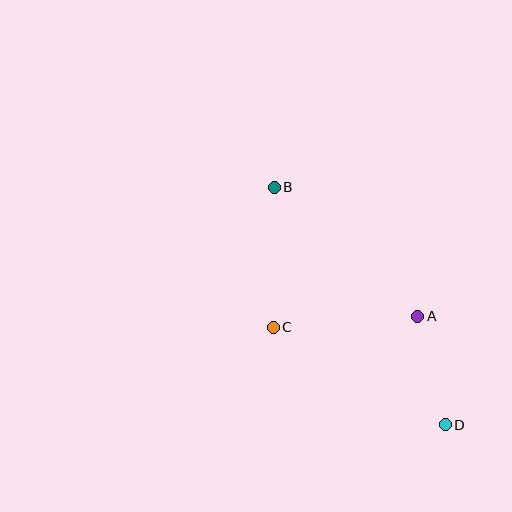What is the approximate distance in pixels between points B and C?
The distance between B and C is approximately 140 pixels.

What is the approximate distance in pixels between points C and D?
The distance between C and D is approximately 198 pixels.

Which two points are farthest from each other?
Points B and D are farthest from each other.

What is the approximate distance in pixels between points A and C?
The distance between A and C is approximately 145 pixels.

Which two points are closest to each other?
Points A and D are closest to each other.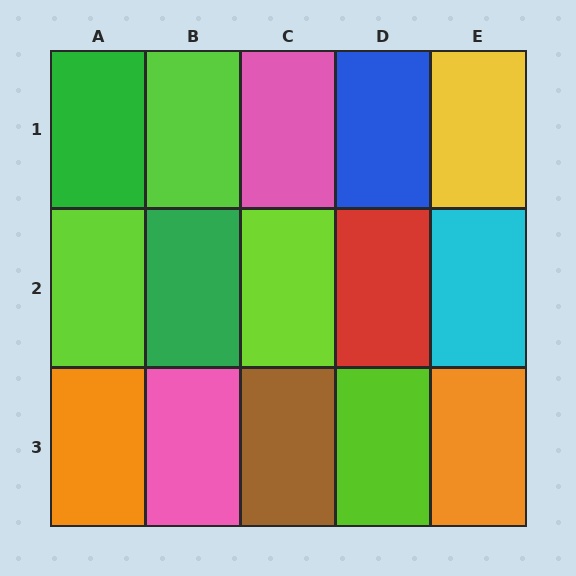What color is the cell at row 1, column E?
Yellow.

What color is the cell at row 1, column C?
Pink.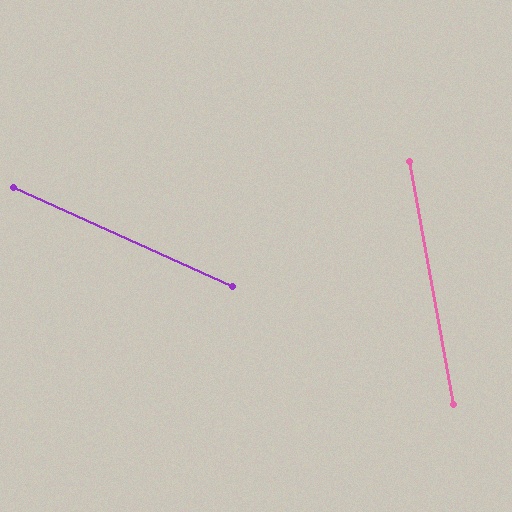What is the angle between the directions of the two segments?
Approximately 55 degrees.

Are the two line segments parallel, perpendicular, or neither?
Neither parallel nor perpendicular — they differ by about 55°.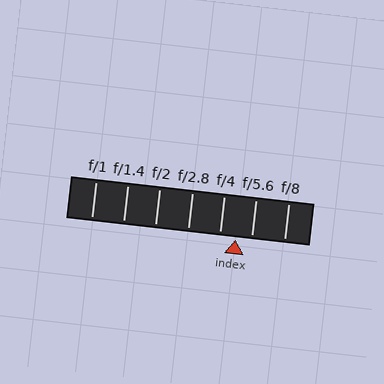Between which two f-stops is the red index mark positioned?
The index mark is between f/4 and f/5.6.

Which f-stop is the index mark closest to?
The index mark is closest to f/5.6.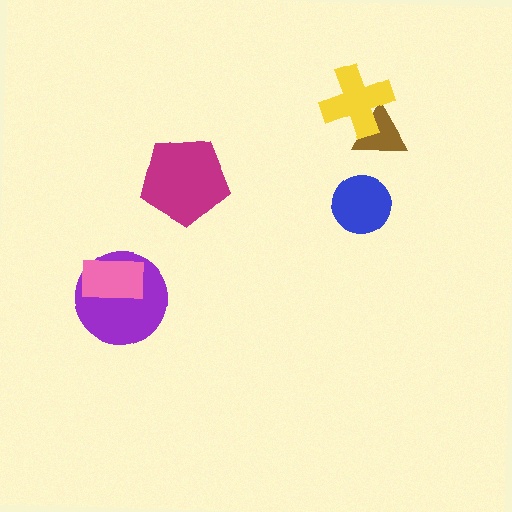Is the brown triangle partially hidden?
Yes, it is partially covered by another shape.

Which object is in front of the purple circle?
The pink rectangle is in front of the purple circle.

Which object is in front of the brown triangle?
The yellow cross is in front of the brown triangle.